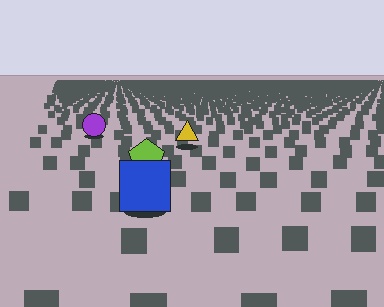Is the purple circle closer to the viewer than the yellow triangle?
No. The yellow triangle is closer — you can tell from the texture gradient: the ground texture is coarser near it.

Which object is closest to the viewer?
The blue square is closest. The texture marks near it are larger and more spread out.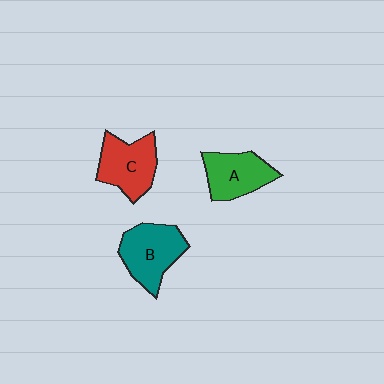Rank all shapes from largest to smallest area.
From largest to smallest: B (teal), C (red), A (green).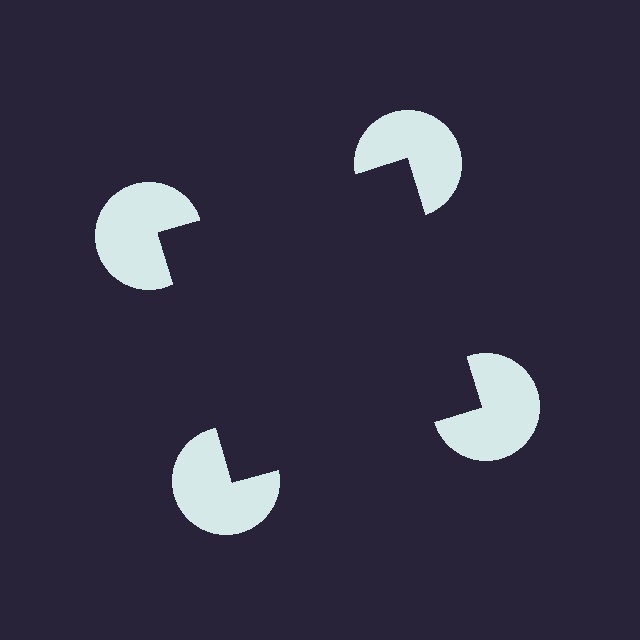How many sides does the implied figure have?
4 sides.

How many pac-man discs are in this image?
There are 4 — one at each vertex of the illusory square.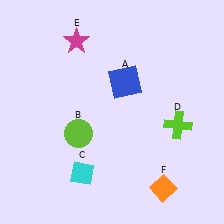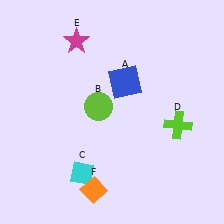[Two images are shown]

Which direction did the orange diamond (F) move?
The orange diamond (F) moved left.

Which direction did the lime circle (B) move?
The lime circle (B) moved up.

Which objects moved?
The objects that moved are: the lime circle (B), the orange diamond (F).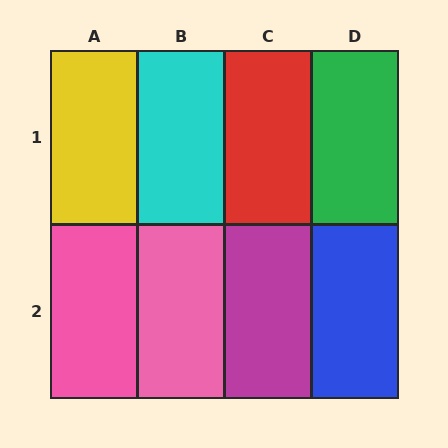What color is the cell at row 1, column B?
Cyan.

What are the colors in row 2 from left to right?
Pink, pink, magenta, blue.